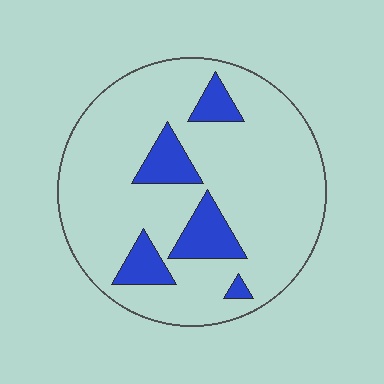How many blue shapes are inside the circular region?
5.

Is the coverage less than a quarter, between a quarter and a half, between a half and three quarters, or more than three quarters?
Less than a quarter.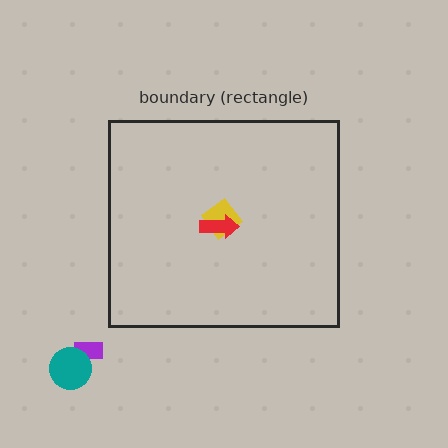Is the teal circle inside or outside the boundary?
Outside.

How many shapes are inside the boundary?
2 inside, 2 outside.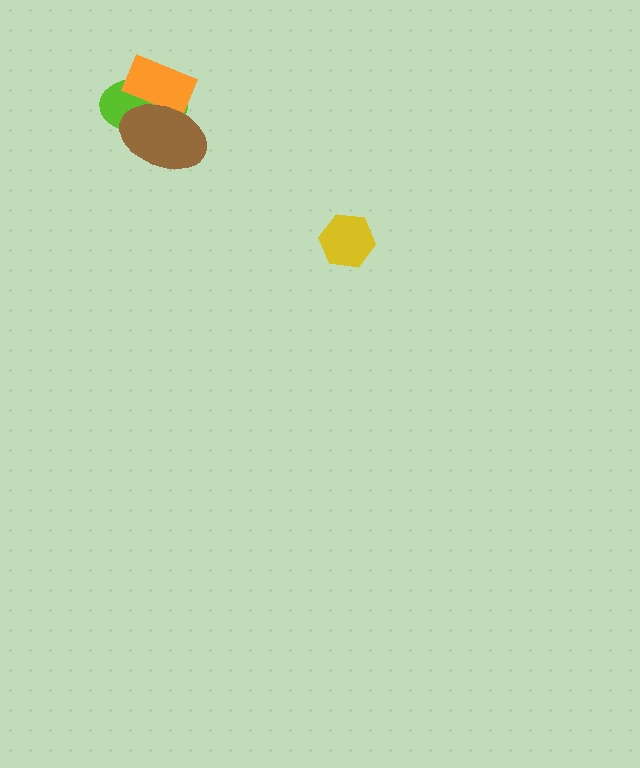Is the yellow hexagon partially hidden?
No, no other shape covers it.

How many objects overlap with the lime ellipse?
2 objects overlap with the lime ellipse.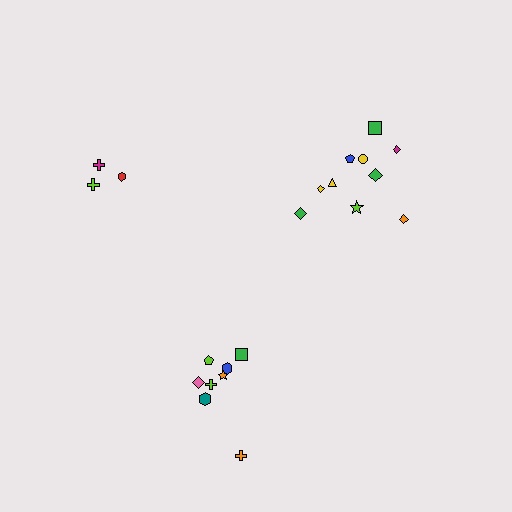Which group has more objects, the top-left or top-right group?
The top-right group.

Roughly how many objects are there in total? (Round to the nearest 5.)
Roughly 20 objects in total.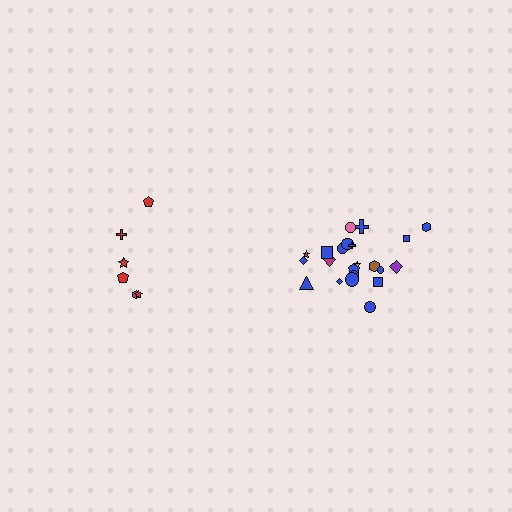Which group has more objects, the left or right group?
The right group.